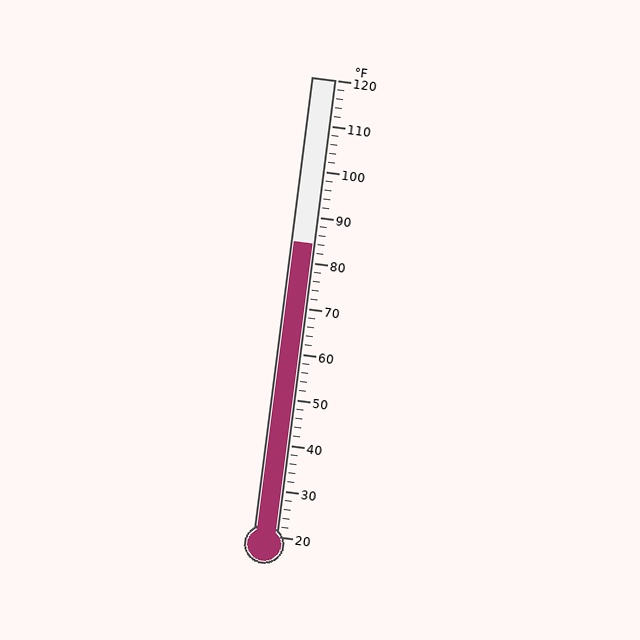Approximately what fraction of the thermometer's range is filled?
The thermometer is filled to approximately 65% of its range.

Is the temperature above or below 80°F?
The temperature is above 80°F.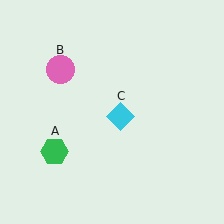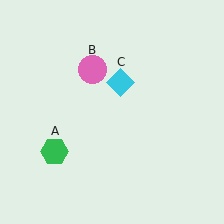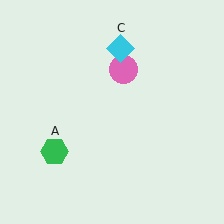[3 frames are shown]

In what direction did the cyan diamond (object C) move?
The cyan diamond (object C) moved up.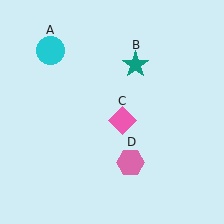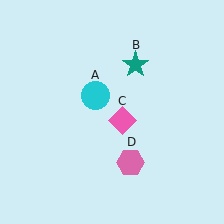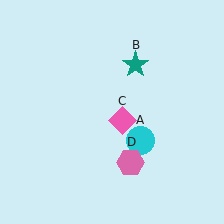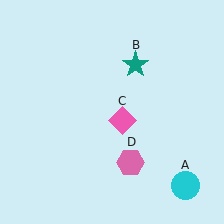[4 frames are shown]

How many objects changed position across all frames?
1 object changed position: cyan circle (object A).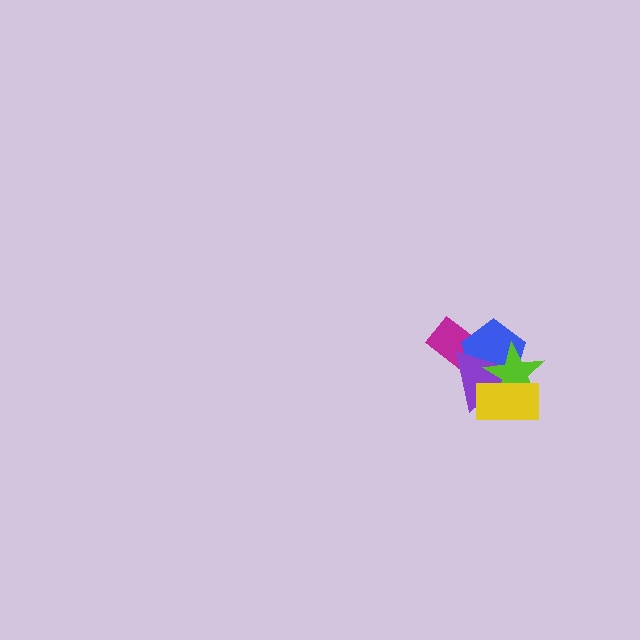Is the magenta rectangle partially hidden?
Yes, it is partially covered by another shape.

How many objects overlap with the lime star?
3 objects overlap with the lime star.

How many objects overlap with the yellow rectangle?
3 objects overlap with the yellow rectangle.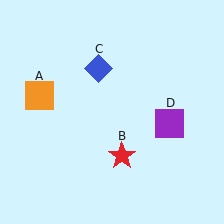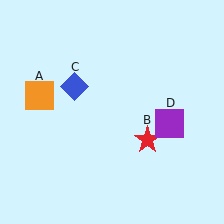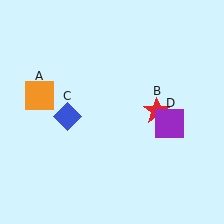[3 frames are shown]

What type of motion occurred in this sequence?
The red star (object B), blue diamond (object C) rotated counterclockwise around the center of the scene.